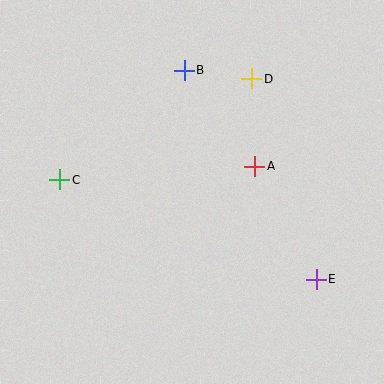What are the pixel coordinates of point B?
Point B is at (184, 70).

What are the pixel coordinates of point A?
Point A is at (255, 166).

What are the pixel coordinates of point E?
Point E is at (316, 279).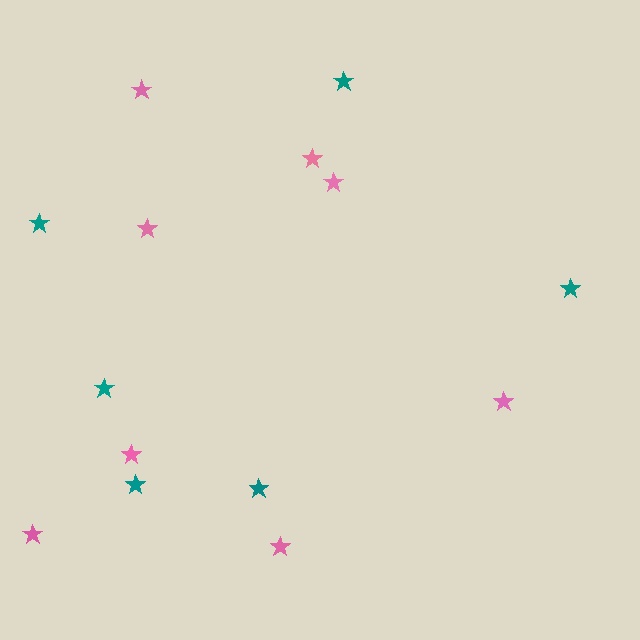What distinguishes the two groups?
There are 2 groups: one group of teal stars (6) and one group of pink stars (8).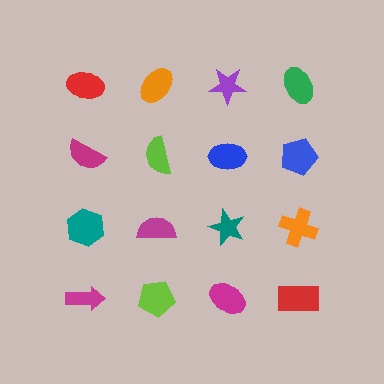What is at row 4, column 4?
A red rectangle.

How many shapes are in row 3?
4 shapes.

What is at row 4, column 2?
A lime pentagon.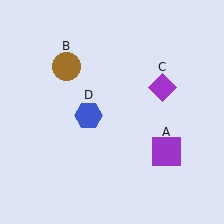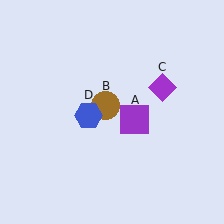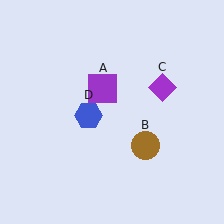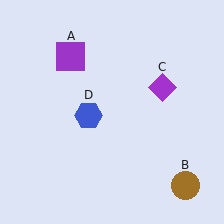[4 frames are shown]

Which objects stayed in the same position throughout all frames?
Purple diamond (object C) and blue hexagon (object D) remained stationary.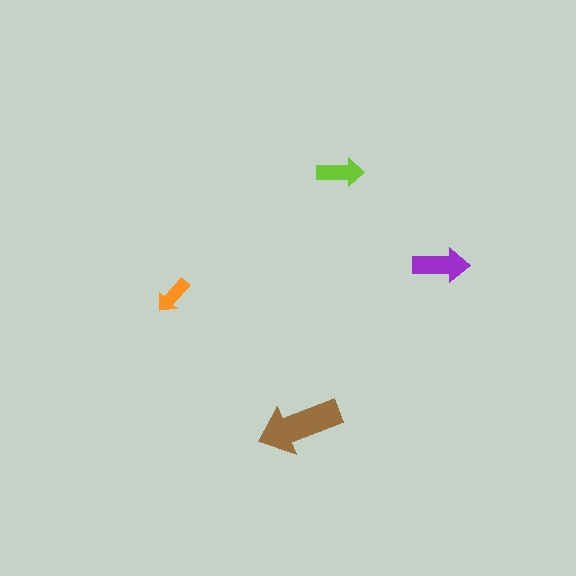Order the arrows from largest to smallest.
the brown one, the purple one, the lime one, the orange one.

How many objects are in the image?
There are 4 objects in the image.